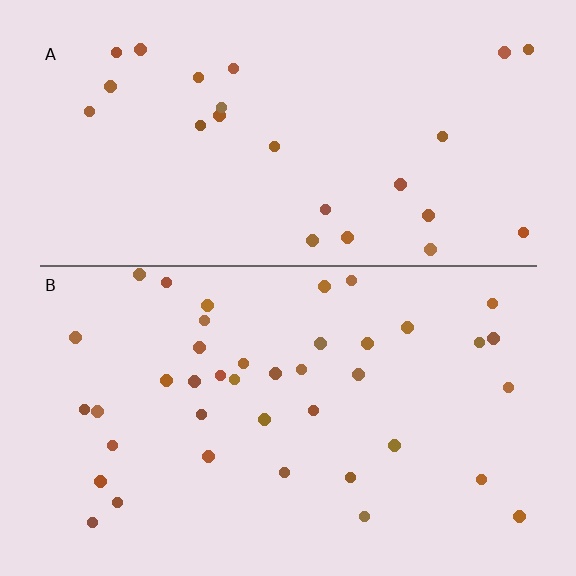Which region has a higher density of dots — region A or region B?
B (the bottom).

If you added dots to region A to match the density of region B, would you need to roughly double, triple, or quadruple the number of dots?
Approximately double.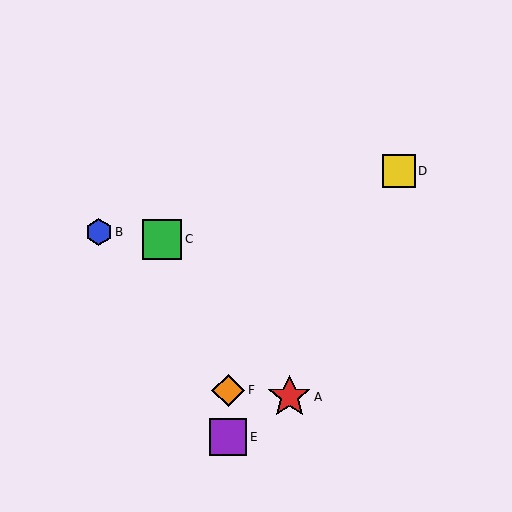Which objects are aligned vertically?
Objects E, F are aligned vertically.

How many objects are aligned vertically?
2 objects (E, F) are aligned vertically.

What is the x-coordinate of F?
Object F is at x≈228.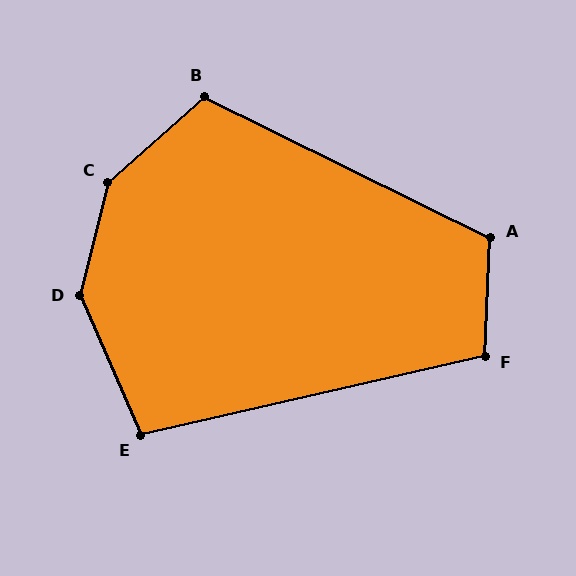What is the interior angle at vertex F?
Approximately 105 degrees (obtuse).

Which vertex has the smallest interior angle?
E, at approximately 100 degrees.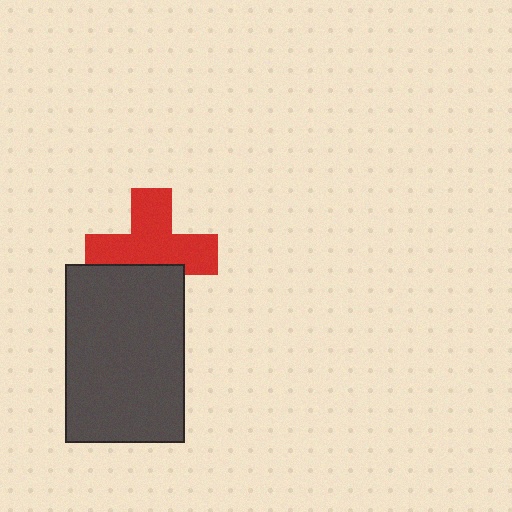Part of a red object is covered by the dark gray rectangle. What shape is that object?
It is a cross.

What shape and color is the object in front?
The object in front is a dark gray rectangle.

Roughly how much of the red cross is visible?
Most of it is visible (roughly 67%).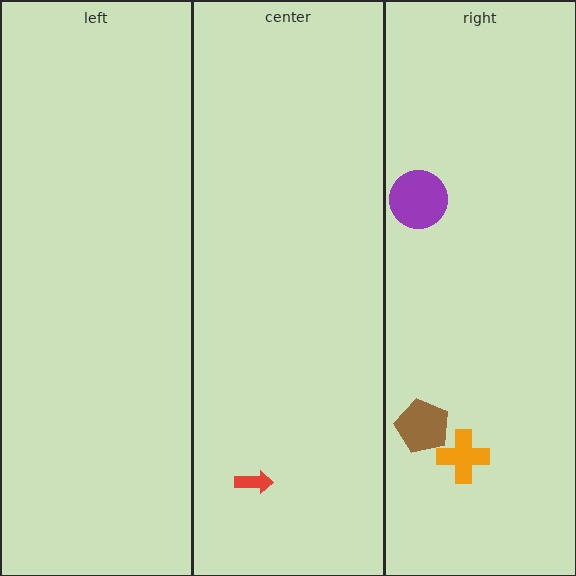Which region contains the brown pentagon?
The right region.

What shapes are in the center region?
The red arrow.